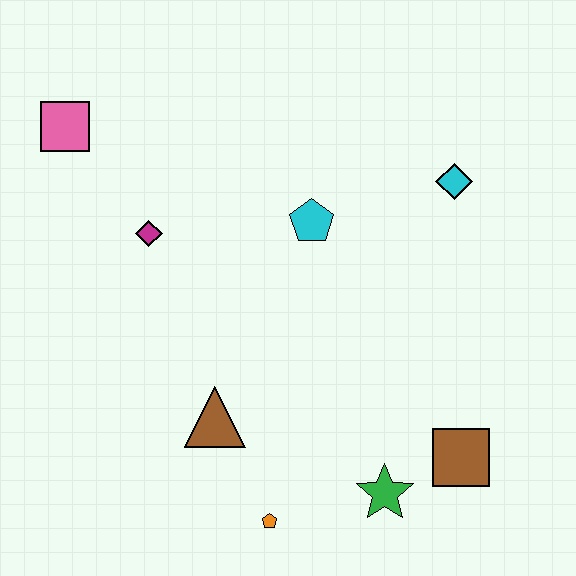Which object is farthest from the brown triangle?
The cyan diamond is farthest from the brown triangle.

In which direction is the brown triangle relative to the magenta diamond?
The brown triangle is below the magenta diamond.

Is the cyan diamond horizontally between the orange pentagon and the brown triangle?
No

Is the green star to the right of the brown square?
No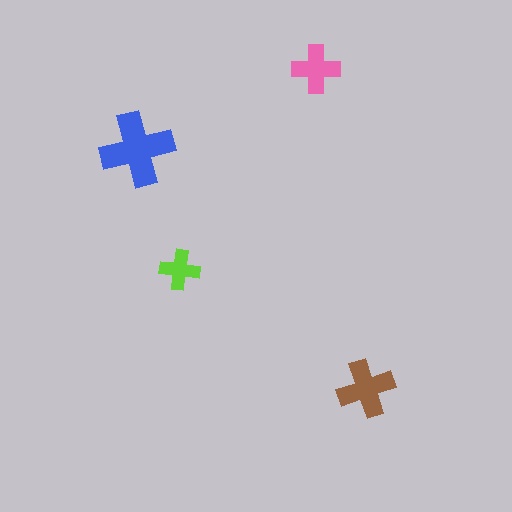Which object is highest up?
The pink cross is topmost.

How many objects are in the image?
There are 4 objects in the image.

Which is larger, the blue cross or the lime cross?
The blue one.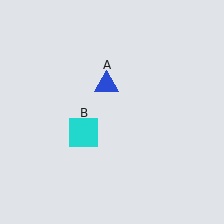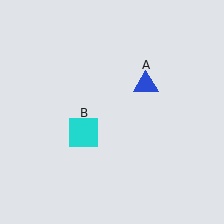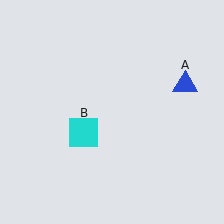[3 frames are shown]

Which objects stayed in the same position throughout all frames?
Cyan square (object B) remained stationary.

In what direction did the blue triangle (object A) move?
The blue triangle (object A) moved right.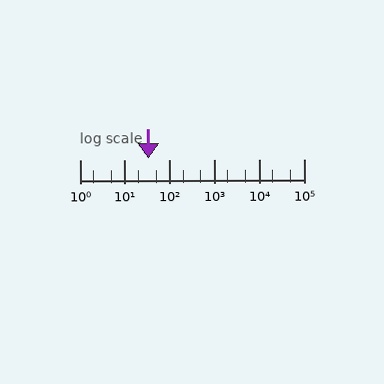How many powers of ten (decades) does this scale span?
The scale spans 5 decades, from 1 to 100000.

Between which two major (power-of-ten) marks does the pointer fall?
The pointer is between 10 and 100.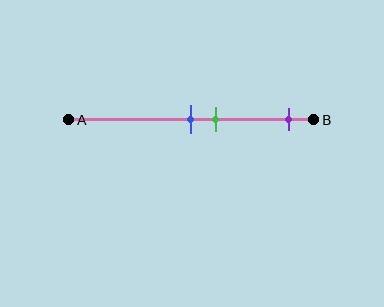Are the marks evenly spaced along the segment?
No, the marks are not evenly spaced.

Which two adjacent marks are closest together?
The blue and green marks are the closest adjacent pair.